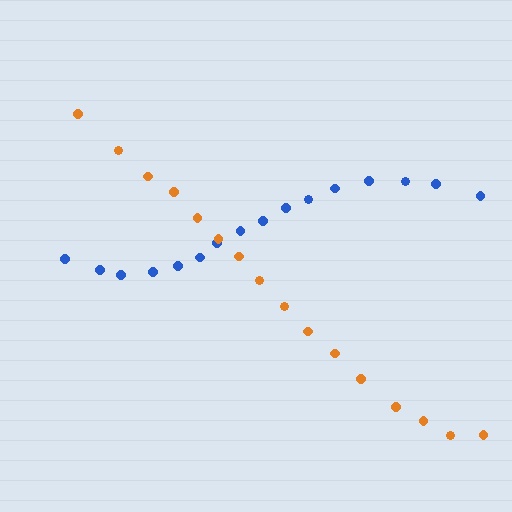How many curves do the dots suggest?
There are 2 distinct paths.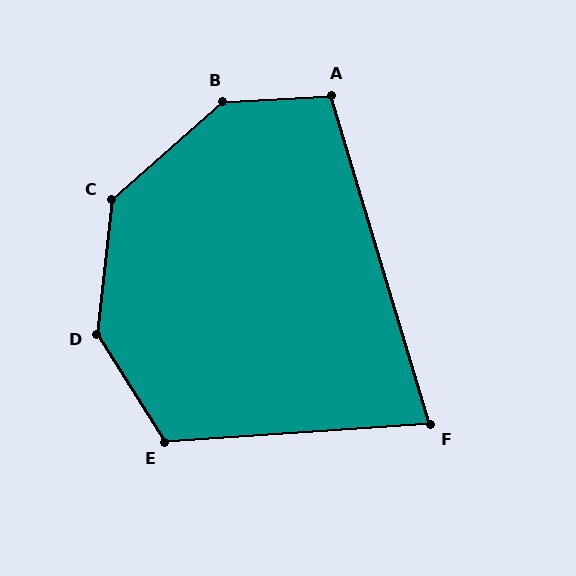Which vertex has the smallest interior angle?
F, at approximately 77 degrees.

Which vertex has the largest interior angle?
B, at approximately 142 degrees.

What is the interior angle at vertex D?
Approximately 141 degrees (obtuse).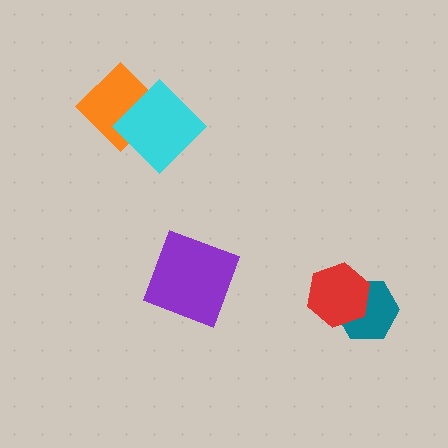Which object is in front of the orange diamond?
The cyan diamond is in front of the orange diamond.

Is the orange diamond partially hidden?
Yes, it is partially covered by another shape.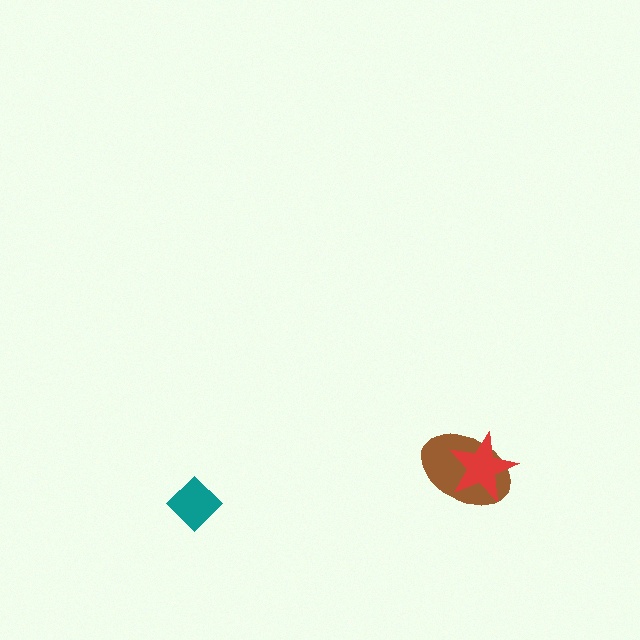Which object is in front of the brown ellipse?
The red star is in front of the brown ellipse.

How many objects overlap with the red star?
1 object overlaps with the red star.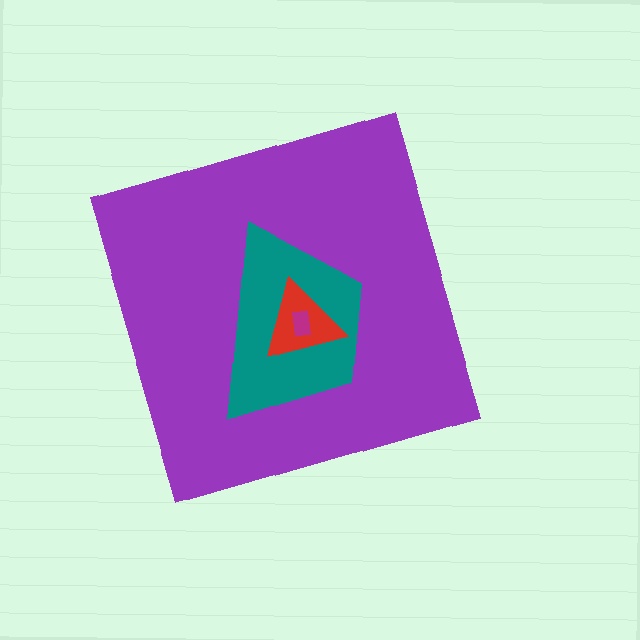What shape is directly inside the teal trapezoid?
The red triangle.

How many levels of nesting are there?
4.